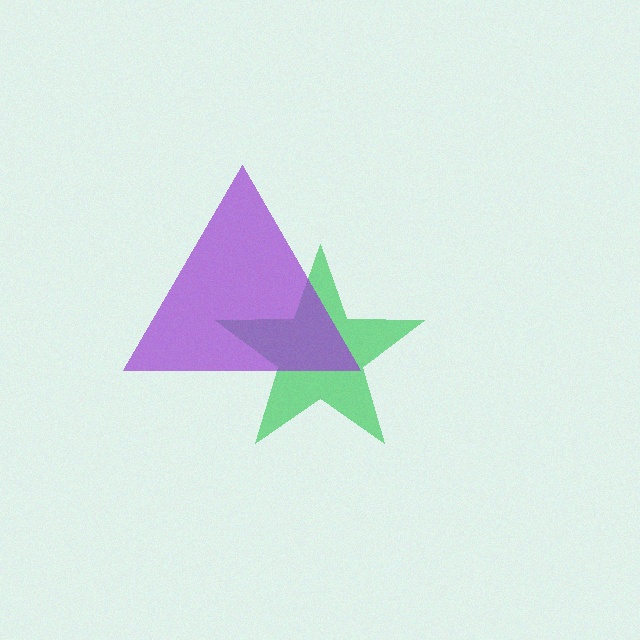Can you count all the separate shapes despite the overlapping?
Yes, there are 2 separate shapes.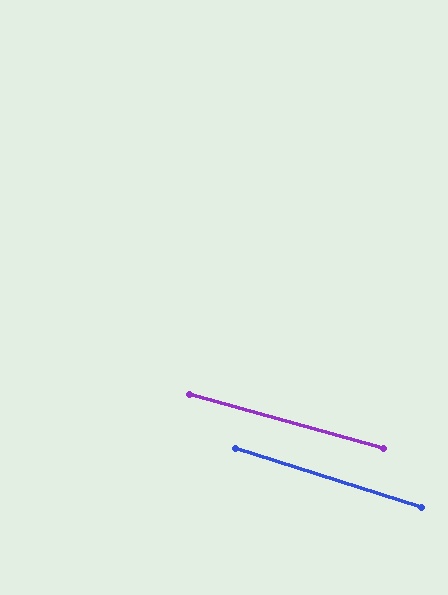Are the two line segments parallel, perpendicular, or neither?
Parallel — their directions differ by only 1.7°.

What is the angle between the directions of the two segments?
Approximately 2 degrees.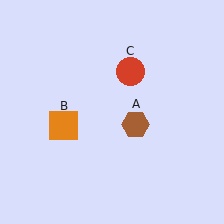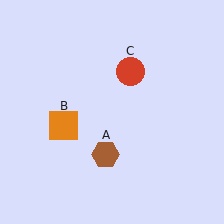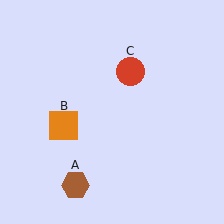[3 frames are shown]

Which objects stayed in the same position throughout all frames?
Orange square (object B) and red circle (object C) remained stationary.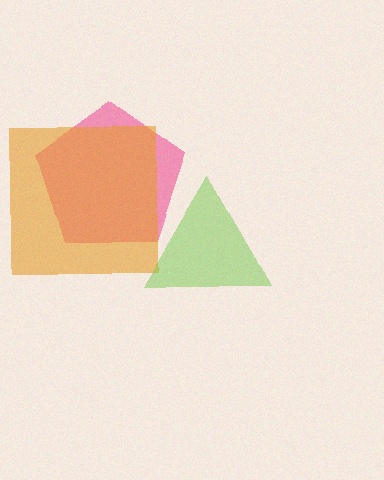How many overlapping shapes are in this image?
There are 3 overlapping shapes in the image.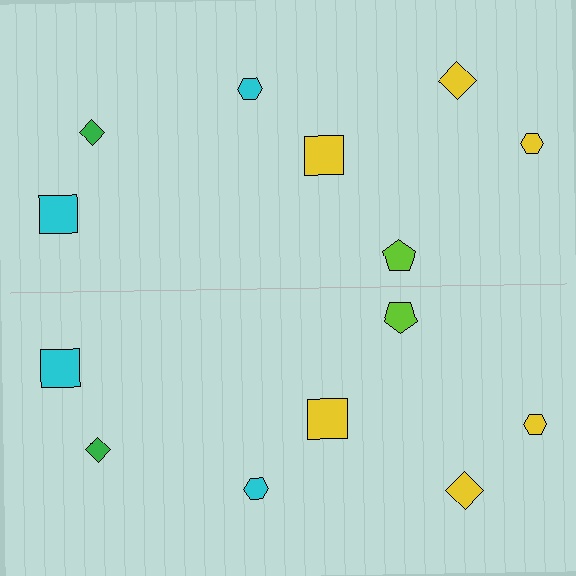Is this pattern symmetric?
Yes, this pattern has bilateral (reflection) symmetry.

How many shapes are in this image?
There are 14 shapes in this image.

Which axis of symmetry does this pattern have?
The pattern has a horizontal axis of symmetry running through the center of the image.